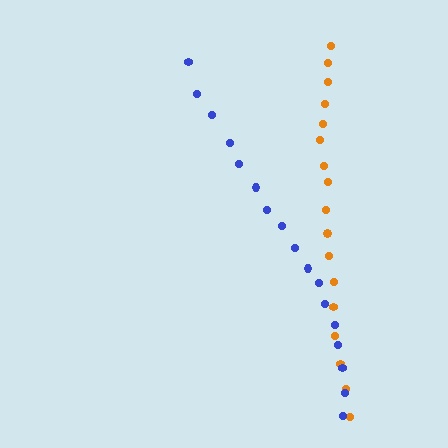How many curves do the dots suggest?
There are 2 distinct paths.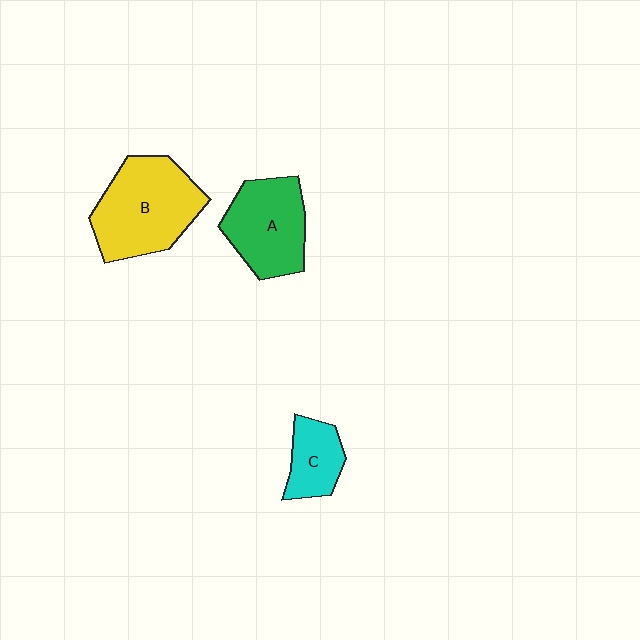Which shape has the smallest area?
Shape C (cyan).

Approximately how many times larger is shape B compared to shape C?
Approximately 2.2 times.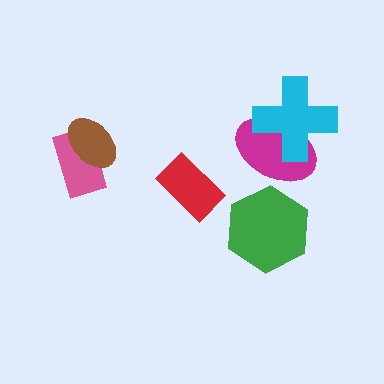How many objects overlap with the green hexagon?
0 objects overlap with the green hexagon.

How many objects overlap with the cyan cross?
1 object overlaps with the cyan cross.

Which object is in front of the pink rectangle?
The brown ellipse is in front of the pink rectangle.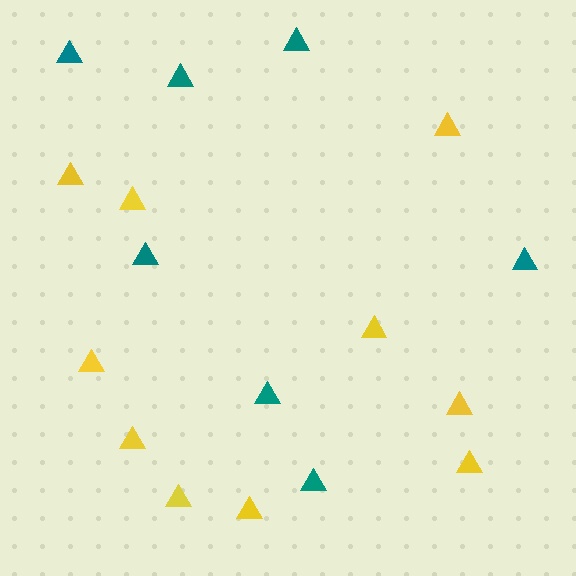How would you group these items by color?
There are 2 groups: one group of yellow triangles (10) and one group of teal triangles (7).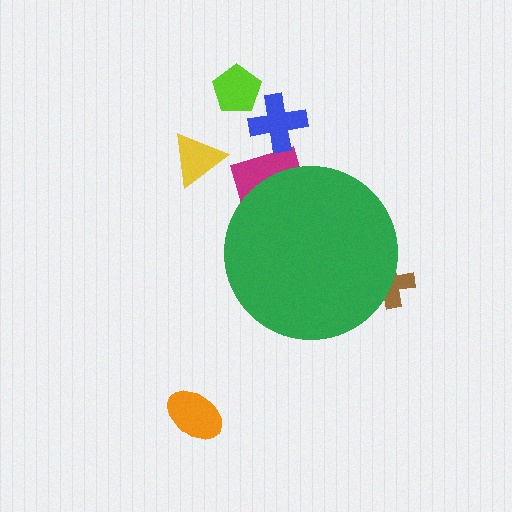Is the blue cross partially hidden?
No, the blue cross is fully visible.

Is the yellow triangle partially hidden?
No, the yellow triangle is fully visible.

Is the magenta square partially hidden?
Yes, the magenta square is partially hidden behind the green circle.